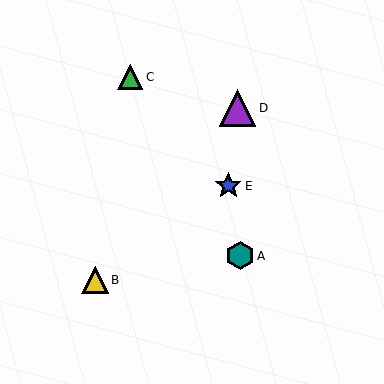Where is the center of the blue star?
The center of the blue star is at (228, 186).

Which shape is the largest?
The purple triangle (labeled D) is the largest.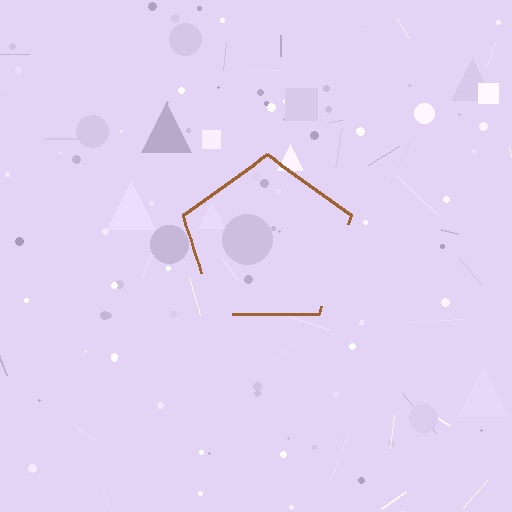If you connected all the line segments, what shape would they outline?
They would outline a pentagon.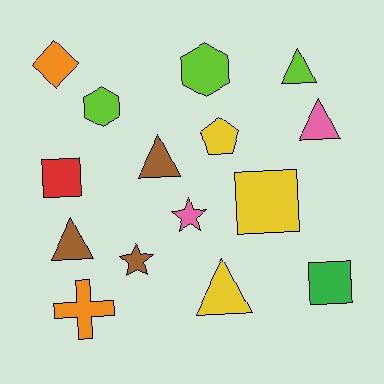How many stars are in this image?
There are 2 stars.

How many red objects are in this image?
There is 1 red object.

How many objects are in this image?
There are 15 objects.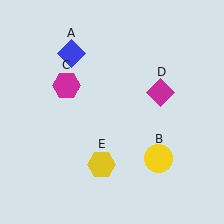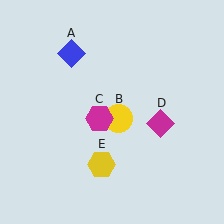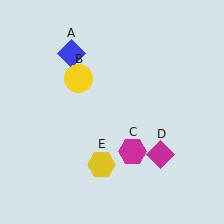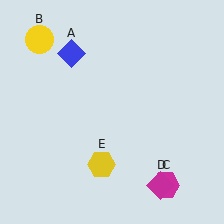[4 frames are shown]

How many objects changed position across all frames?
3 objects changed position: yellow circle (object B), magenta hexagon (object C), magenta diamond (object D).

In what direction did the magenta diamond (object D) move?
The magenta diamond (object D) moved down.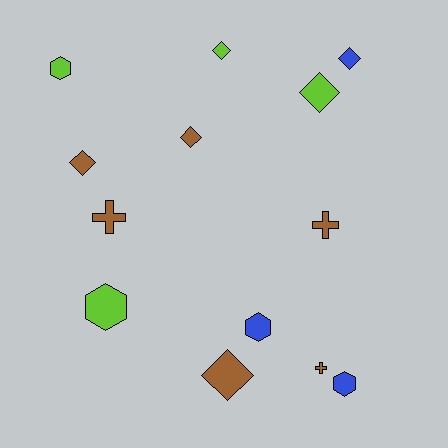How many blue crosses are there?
There are no blue crosses.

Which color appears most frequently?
Brown, with 6 objects.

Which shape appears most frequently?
Diamond, with 6 objects.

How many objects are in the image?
There are 13 objects.